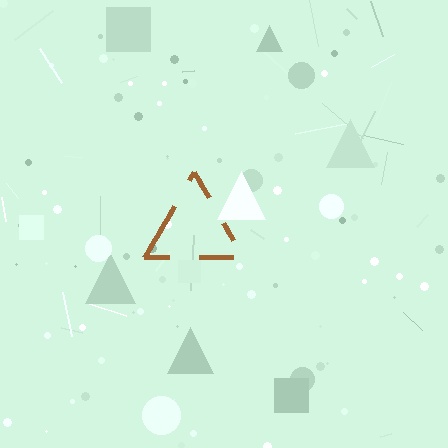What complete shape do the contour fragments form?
The contour fragments form a triangle.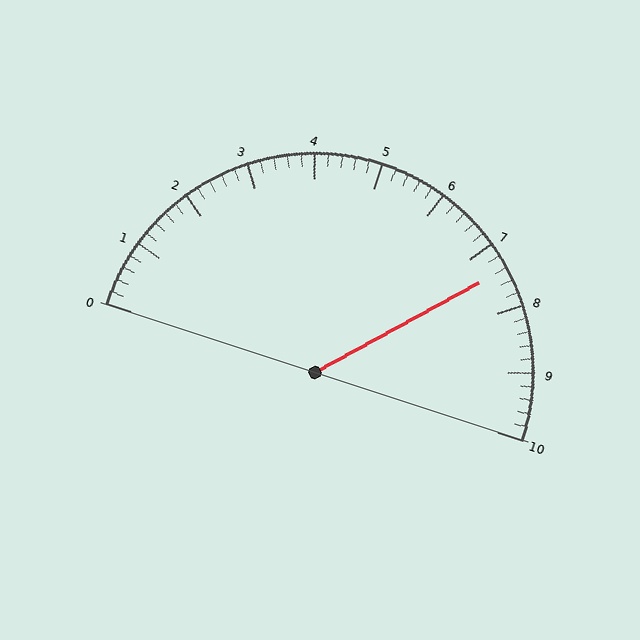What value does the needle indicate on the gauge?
The needle indicates approximately 7.4.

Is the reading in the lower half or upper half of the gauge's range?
The reading is in the upper half of the range (0 to 10).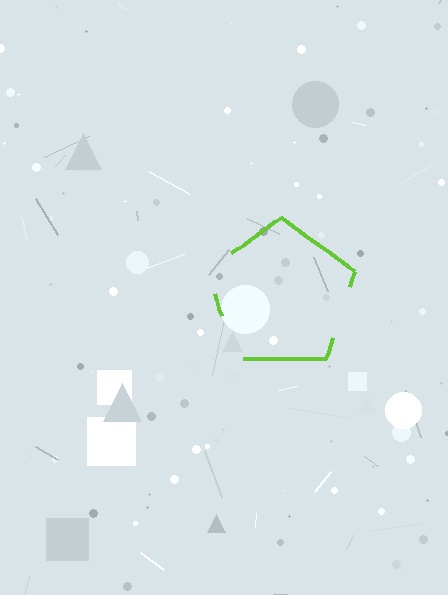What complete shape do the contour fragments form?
The contour fragments form a pentagon.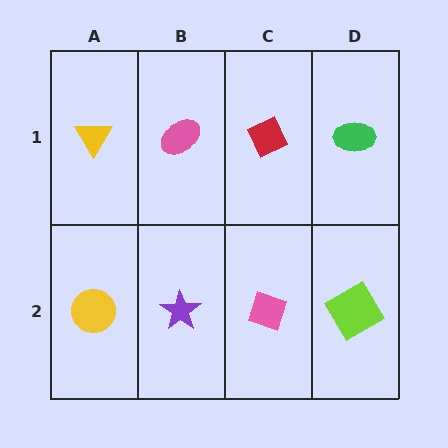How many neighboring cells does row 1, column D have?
2.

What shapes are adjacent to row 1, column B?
A purple star (row 2, column B), a yellow triangle (row 1, column A), a red diamond (row 1, column C).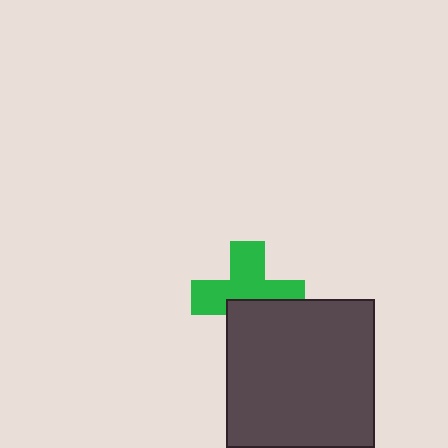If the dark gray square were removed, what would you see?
You would see the complete green cross.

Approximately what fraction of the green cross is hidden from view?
Roughly 39% of the green cross is hidden behind the dark gray square.